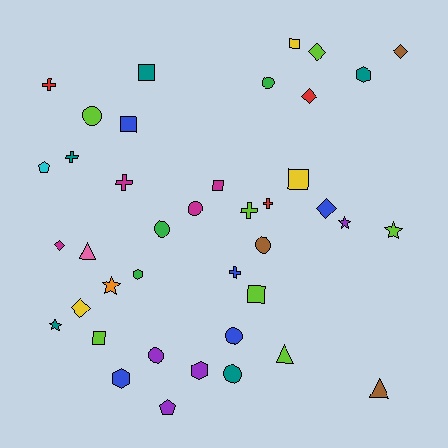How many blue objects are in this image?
There are 5 blue objects.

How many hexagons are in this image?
There are 4 hexagons.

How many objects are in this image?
There are 40 objects.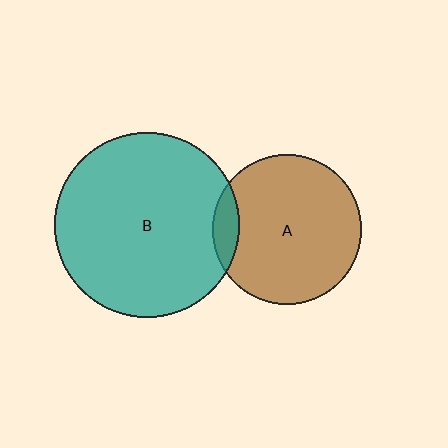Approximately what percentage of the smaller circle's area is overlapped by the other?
Approximately 10%.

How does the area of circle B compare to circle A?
Approximately 1.5 times.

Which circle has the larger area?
Circle B (teal).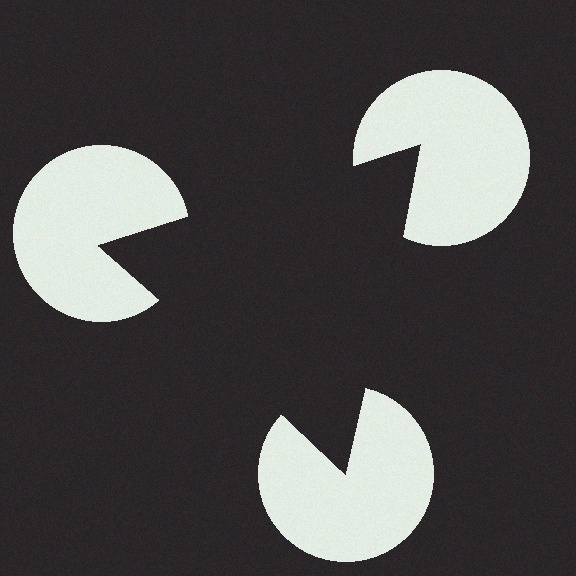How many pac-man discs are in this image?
There are 3 — one at each vertex of the illusory triangle.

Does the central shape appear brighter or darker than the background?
It typically appears slightly darker than the background, even though no actual brightness change is drawn.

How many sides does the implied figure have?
3 sides.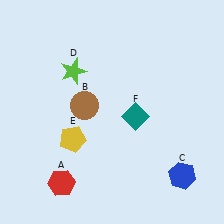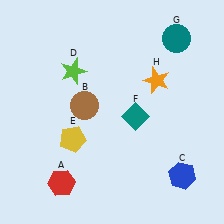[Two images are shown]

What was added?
A teal circle (G), an orange star (H) were added in Image 2.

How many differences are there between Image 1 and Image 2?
There are 2 differences between the two images.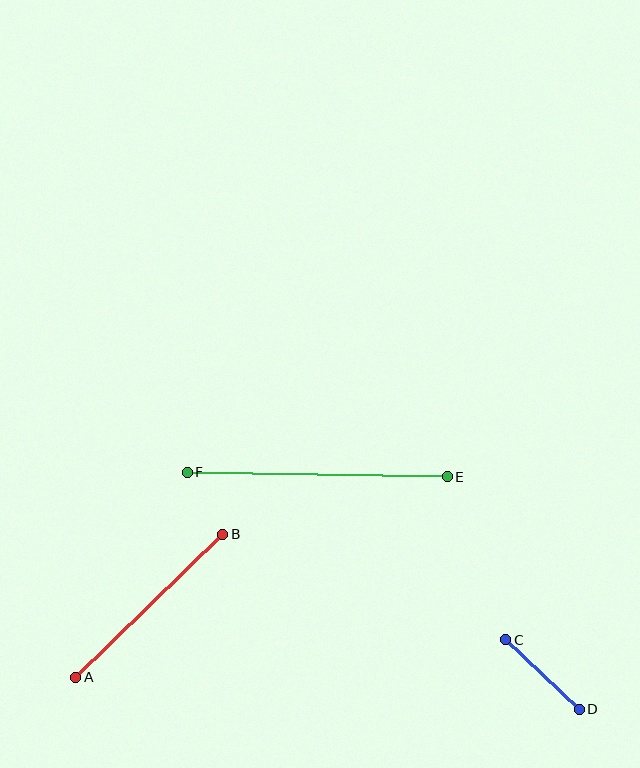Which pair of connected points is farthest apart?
Points E and F are farthest apart.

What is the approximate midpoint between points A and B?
The midpoint is at approximately (149, 606) pixels.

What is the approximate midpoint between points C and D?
The midpoint is at approximately (543, 675) pixels.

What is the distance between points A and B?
The distance is approximately 205 pixels.